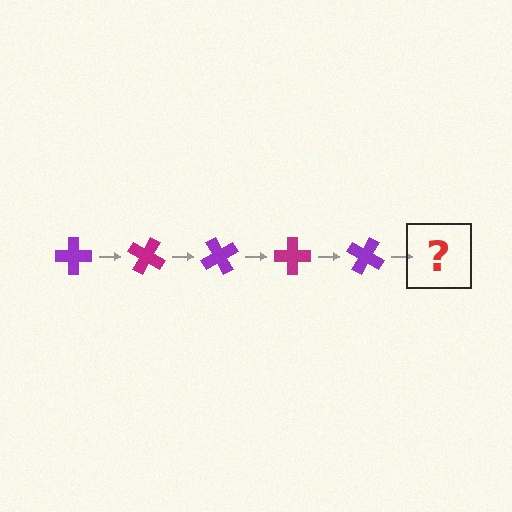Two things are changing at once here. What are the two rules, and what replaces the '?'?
The two rules are that it rotates 30 degrees each step and the color cycles through purple and magenta. The '?' should be a magenta cross, rotated 150 degrees from the start.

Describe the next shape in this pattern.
It should be a magenta cross, rotated 150 degrees from the start.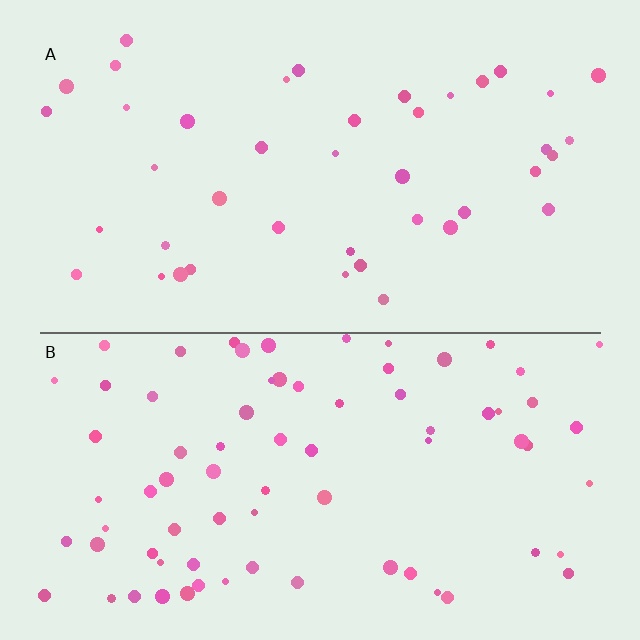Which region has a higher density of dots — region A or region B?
B (the bottom).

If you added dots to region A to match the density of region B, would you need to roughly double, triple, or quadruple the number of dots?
Approximately double.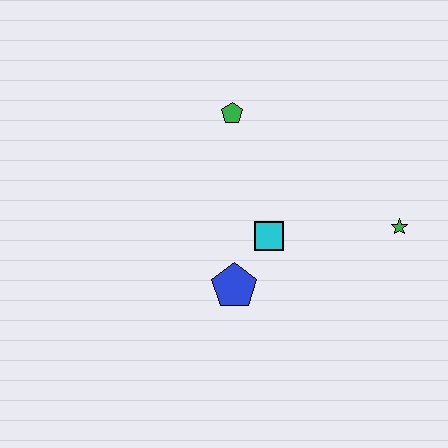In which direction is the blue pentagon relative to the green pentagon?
The blue pentagon is below the green pentagon.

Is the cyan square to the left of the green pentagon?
No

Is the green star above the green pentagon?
No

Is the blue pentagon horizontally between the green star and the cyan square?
No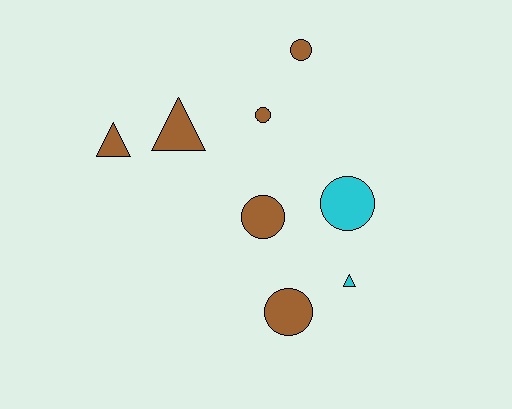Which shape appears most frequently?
Circle, with 5 objects.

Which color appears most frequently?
Brown, with 6 objects.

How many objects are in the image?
There are 8 objects.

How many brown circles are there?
There are 4 brown circles.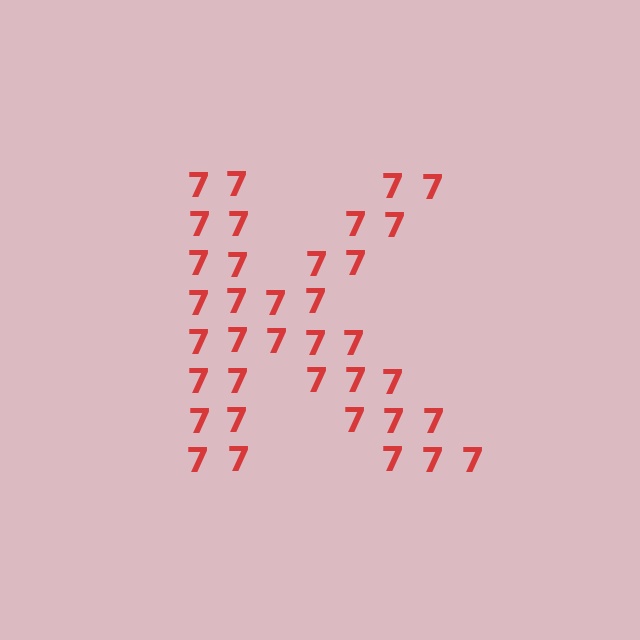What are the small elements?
The small elements are digit 7's.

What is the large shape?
The large shape is the letter K.